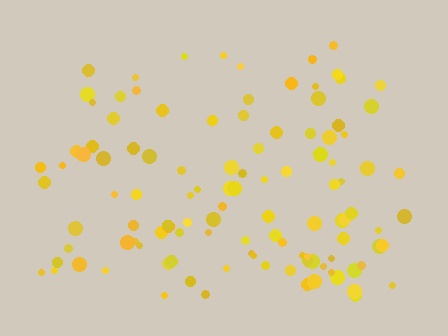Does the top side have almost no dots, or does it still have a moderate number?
Still a moderate number, just noticeably fewer than the bottom.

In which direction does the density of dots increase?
From top to bottom, with the bottom side densest.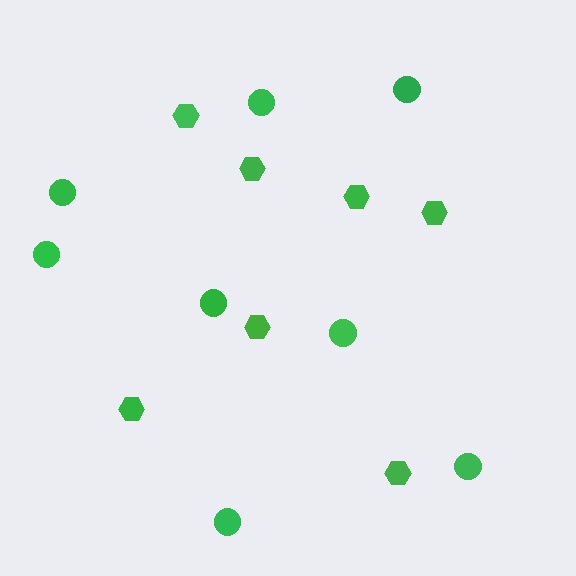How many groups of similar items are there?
There are 2 groups: one group of circles (8) and one group of hexagons (7).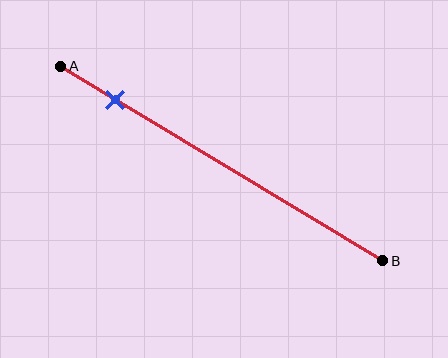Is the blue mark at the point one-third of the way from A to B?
No, the mark is at about 15% from A, not at the 33% one-third point.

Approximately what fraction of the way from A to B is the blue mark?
The blue mark is approximately 15% of the way from A to B.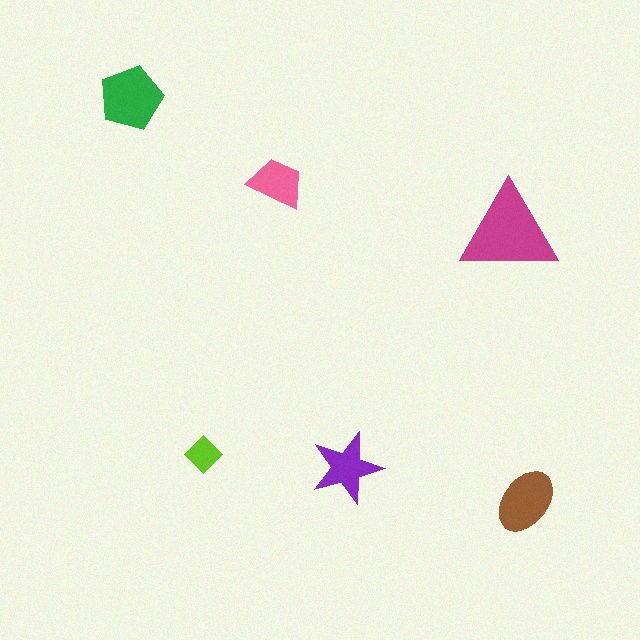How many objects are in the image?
There are 6 objects in the image.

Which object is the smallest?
The lime diamond.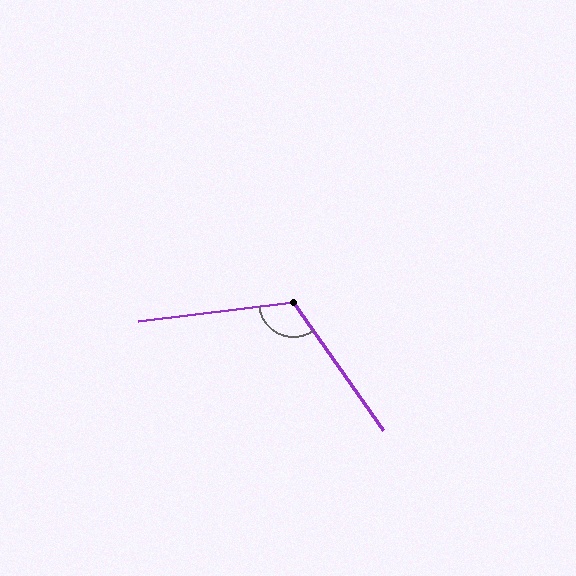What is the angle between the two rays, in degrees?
Approximately 118 degrees.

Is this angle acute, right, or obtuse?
It is obtuse.